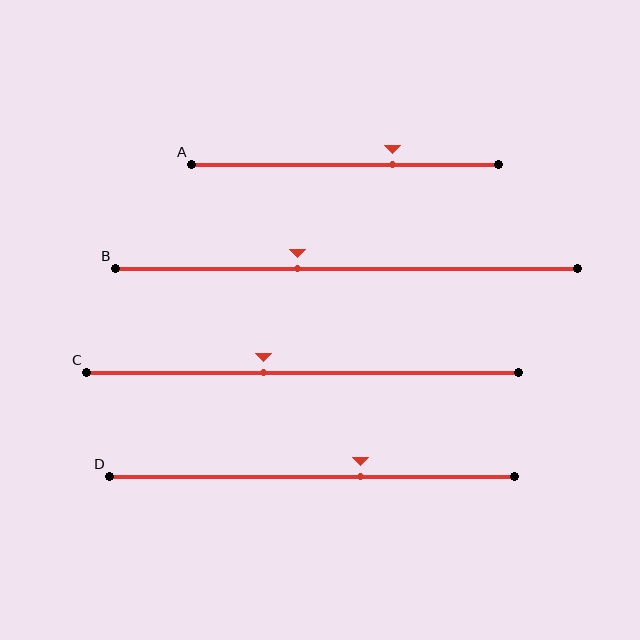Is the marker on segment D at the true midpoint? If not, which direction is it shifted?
No, the marker on segment D is shifted to the right by about 12% of the segment length.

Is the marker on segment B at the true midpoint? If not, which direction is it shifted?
No, the marker on segment B is shifted to the left by about 11% of the segment length.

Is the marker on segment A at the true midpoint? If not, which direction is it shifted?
No, the marker on segment A is shifted to the right by about 16% of the segment length.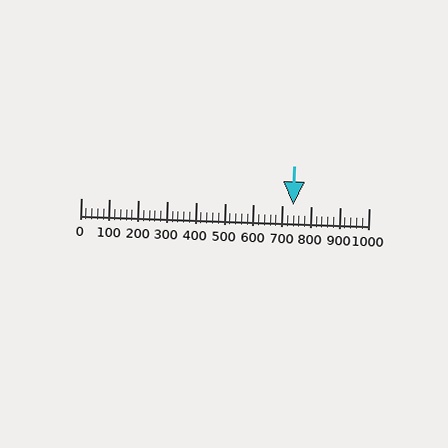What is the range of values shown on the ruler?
The ruler shows values from 0 to 1000.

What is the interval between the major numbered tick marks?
The major tick marks are spaced 100 units apart.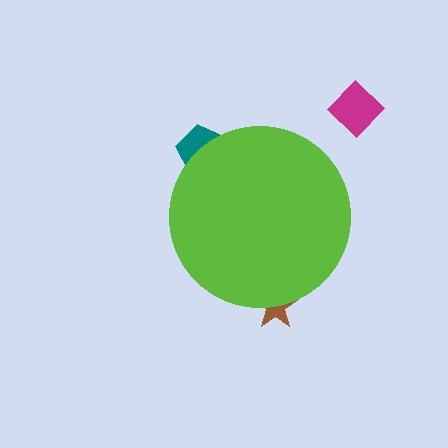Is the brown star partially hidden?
Yes, the brown star is partially hidden behind the lime circle.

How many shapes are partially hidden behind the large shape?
2 shapes are partially hidden.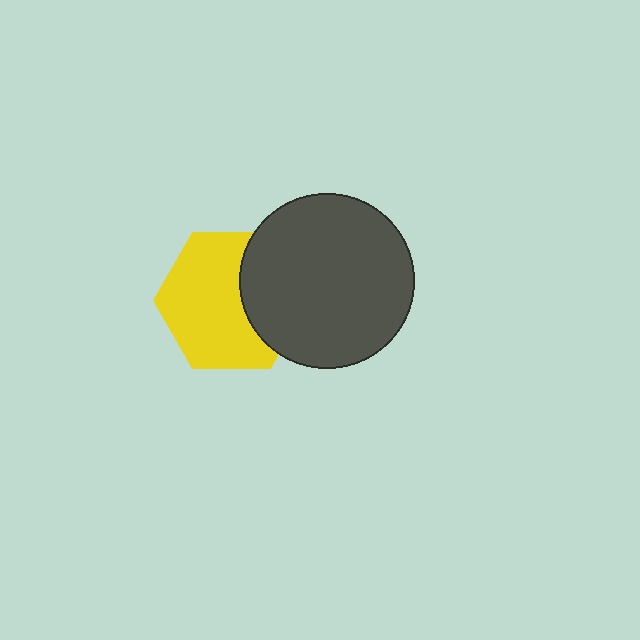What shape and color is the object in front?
The object in front is a dark gray circle.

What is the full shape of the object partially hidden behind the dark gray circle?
The partially hidden object is a yellow hexagon.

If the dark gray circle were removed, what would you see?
You would see the complete yellow hexagon.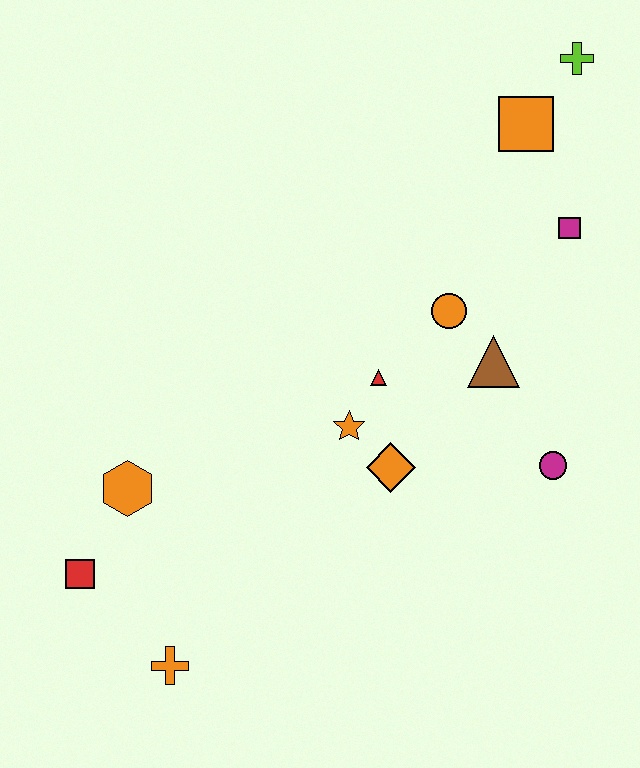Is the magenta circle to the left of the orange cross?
No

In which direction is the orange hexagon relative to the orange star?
The orange hexagon is to the left of the orange star.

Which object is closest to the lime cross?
The orange square is closest to the lime cross.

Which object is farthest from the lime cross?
The orange cross is farthest from the lime cross.